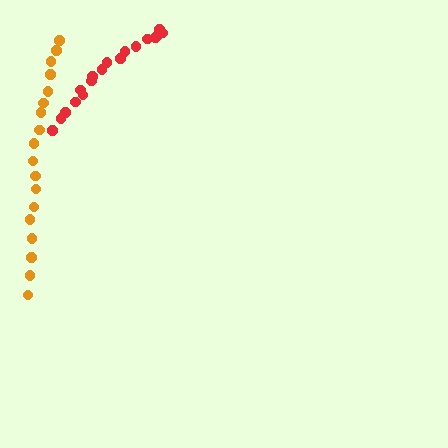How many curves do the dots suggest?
There are 2 distinct paths.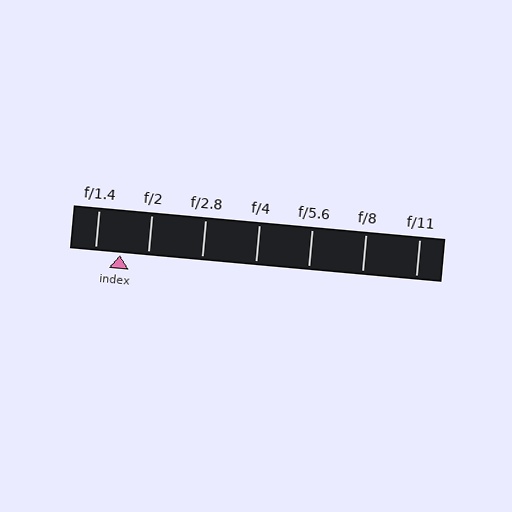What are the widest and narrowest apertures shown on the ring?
The widest aperture shown is f/1.4 and the narrowest is f/11.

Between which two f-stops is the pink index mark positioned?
The index mark is between f/1.4 and f/2.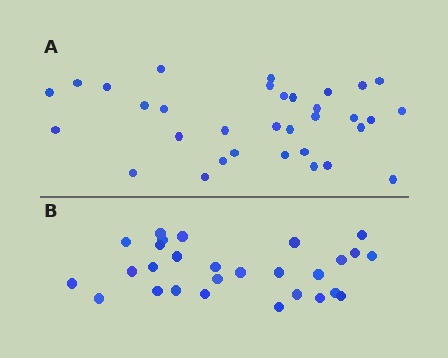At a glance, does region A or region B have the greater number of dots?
Region A (the top region) has more dots.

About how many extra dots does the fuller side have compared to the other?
Region A has about 5 more dots than region B.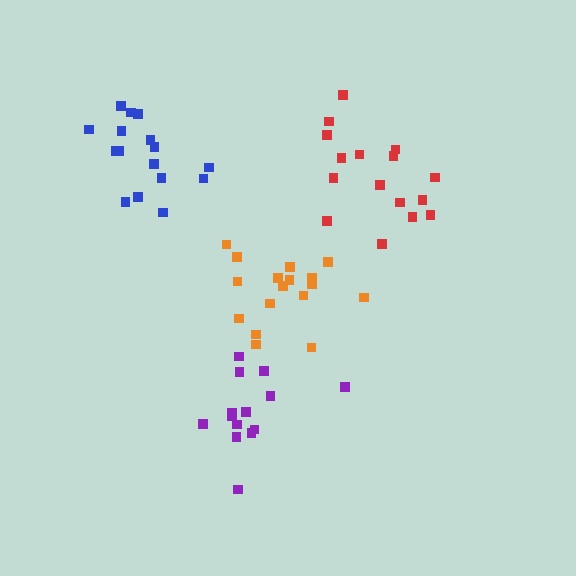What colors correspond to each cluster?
The clusters are colored: orange, purple, red, blue.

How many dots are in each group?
Group 1: 17 dots, Group 2: 14 dots, Group 3: 16 dots, Group 4: 16 dots (63 total).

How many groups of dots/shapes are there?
There are 4 groups.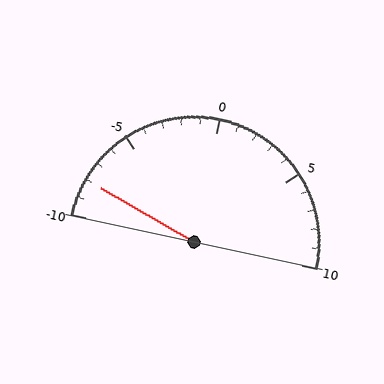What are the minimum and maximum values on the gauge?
The gauge ranges from -10 to 10.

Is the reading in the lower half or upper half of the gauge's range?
The reading is in the lower half of the range (-10 to 10).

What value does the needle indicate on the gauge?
The needle indicates approximately -8.